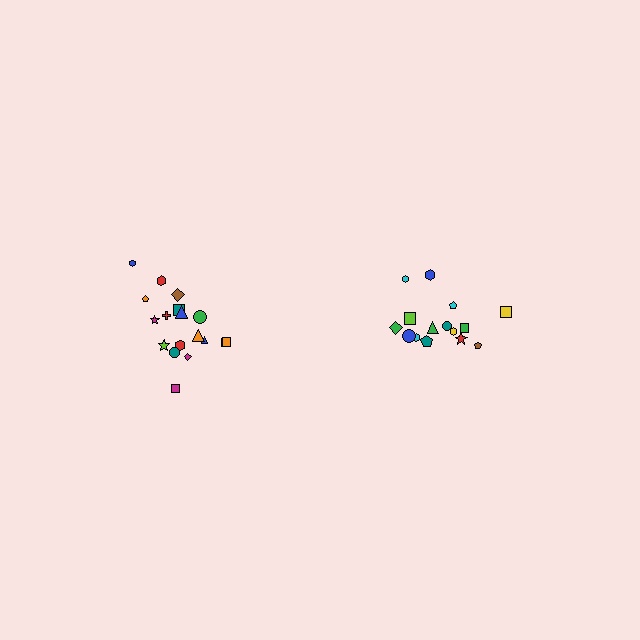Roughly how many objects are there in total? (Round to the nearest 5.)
Roughly 35 objects in total.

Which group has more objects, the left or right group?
The left group.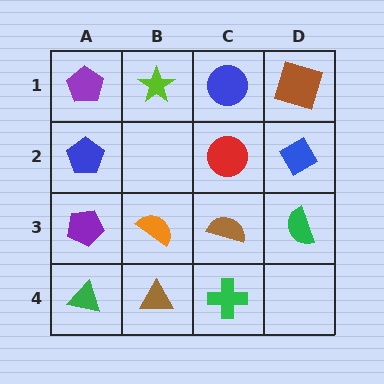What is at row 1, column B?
A lime star.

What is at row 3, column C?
A brown semicircle.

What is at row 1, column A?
A purple pentagon.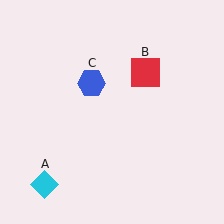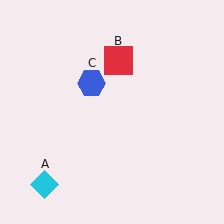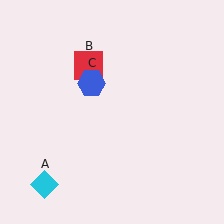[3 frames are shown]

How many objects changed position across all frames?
1 object changed position: red square (object B).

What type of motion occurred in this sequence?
The red square (object B) rotated counterclockwise around the center of the scene.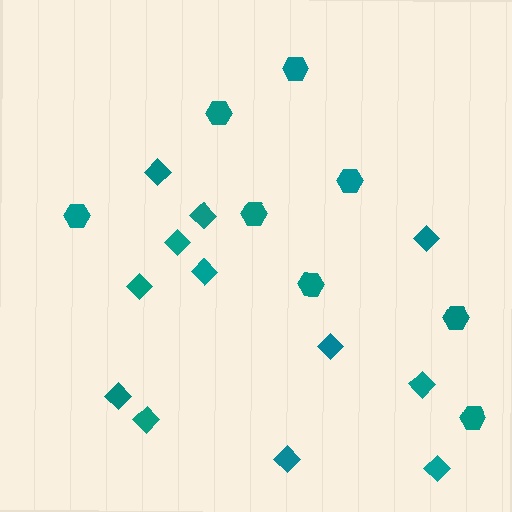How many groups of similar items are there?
There are 2 groups: one group of hexagons (8) and one group of diamonds (12).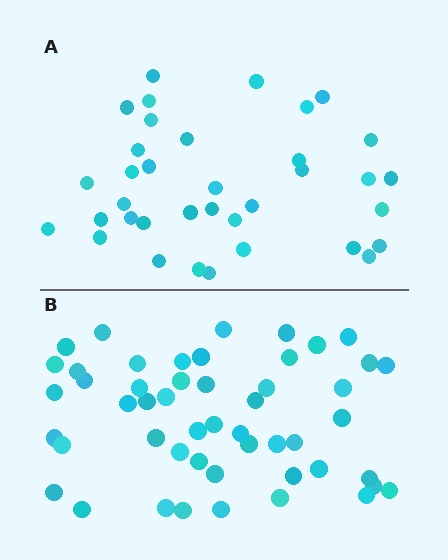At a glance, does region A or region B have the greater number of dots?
Region B (the bottom region) has more dots.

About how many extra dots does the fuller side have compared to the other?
Region B has approximately 15 more dots than region A.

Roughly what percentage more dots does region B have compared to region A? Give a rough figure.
About 40% more.